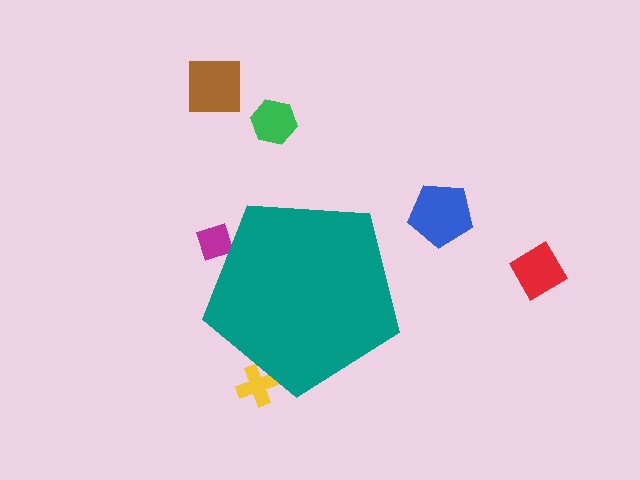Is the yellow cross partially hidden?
Yes, the yellow cross is partially hidden behind the teal pentagon.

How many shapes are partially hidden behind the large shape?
2 shapes are partially hidden.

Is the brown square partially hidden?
No, the brown square is fully visible.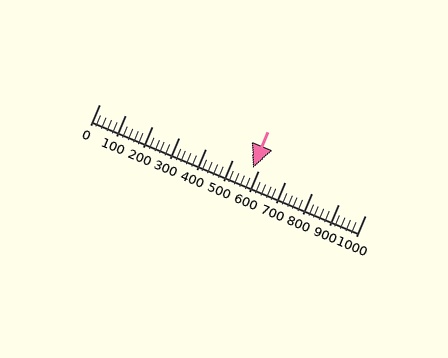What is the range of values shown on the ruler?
The ruler shows values from 0 to 1000.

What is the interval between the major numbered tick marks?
The major tick marks are spaced 100 units apart.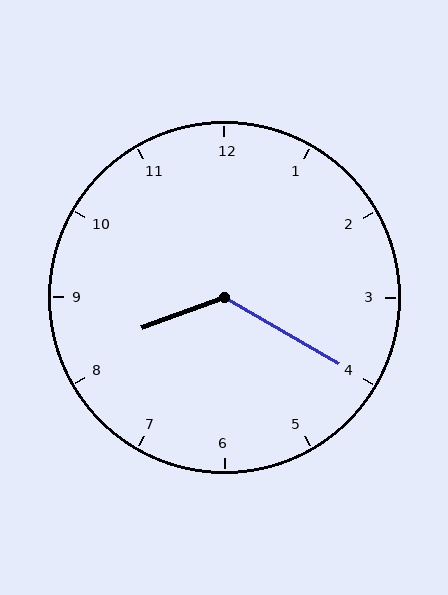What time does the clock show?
8:20.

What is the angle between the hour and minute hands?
Approximately 130 degrees.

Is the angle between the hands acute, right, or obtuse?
It is obtuse.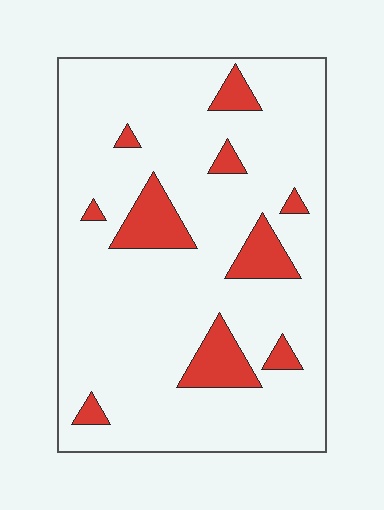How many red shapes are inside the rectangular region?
10.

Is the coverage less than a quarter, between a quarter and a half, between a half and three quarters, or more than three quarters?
Less than a quarter.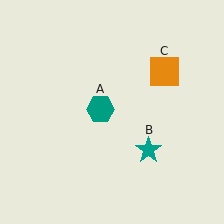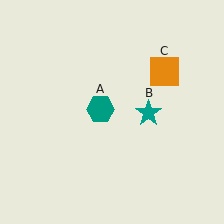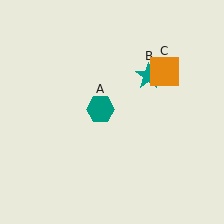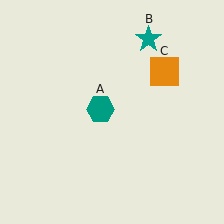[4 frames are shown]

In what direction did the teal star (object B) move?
The teal star (object B) moved up.